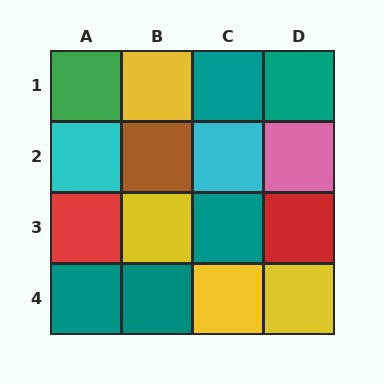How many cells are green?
1 cell is green.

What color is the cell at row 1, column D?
Teal.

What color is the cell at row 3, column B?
Yellow.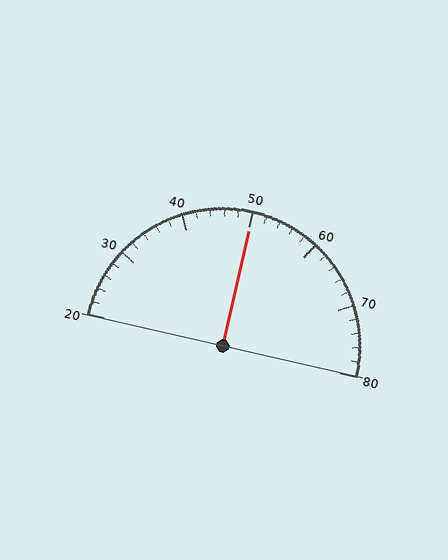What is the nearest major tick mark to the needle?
The nearest major tick mark is 50.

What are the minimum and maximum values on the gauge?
The gauge ranges from 20 to 80.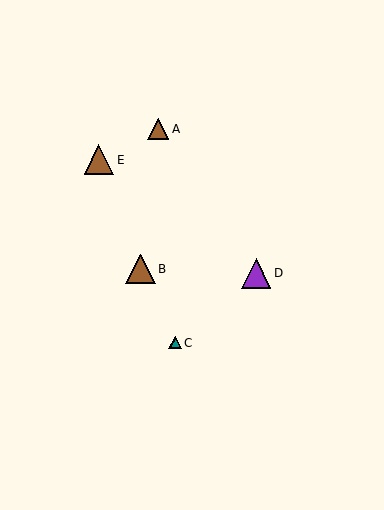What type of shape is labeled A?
Shape A is a brown triangle.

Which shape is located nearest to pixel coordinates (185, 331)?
The teal triangle (labeled C) at (175, 343) is nearest to that location.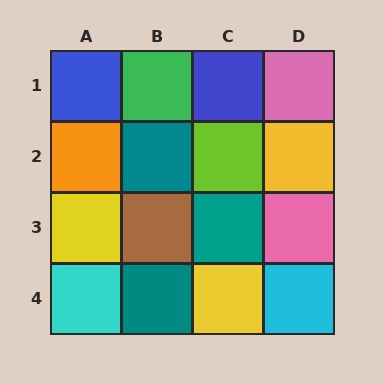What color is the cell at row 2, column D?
Yellow.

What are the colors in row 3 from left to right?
Yellow, brown, teal, pink.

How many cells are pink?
2 cells are pink.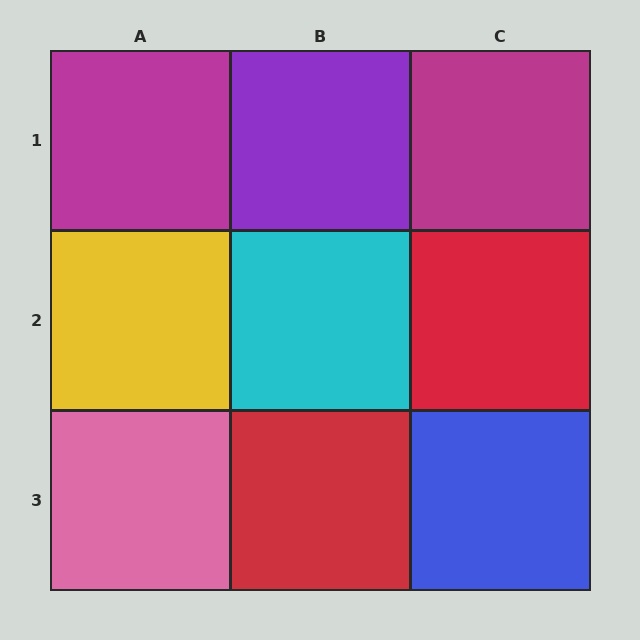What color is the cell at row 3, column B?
Red.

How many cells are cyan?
1 cell is cyan.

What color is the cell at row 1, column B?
Purple.